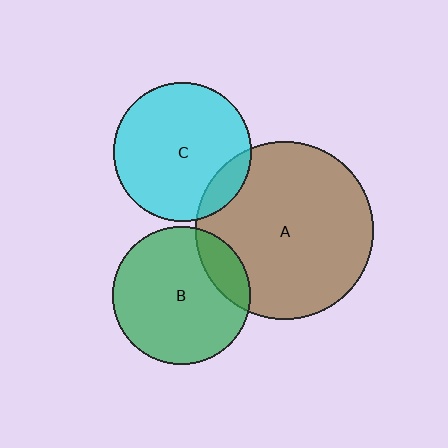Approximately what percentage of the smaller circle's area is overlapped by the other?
Approximately 15%.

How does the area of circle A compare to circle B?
Approximately 1.7 times.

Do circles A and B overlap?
Yes.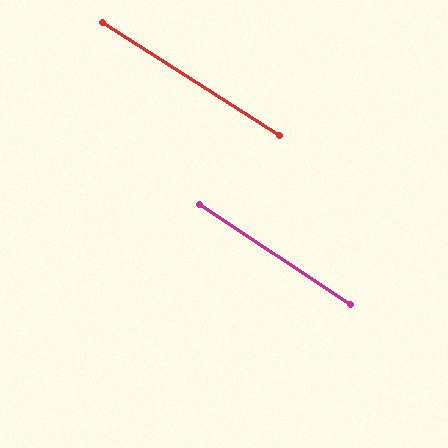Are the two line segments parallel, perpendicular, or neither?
Parallel — their directions differ by only 0.8°.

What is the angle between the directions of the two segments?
Approximately 1 degree.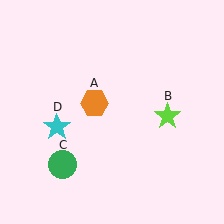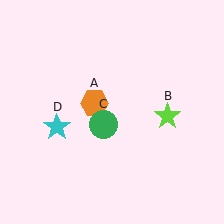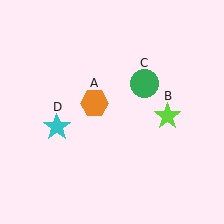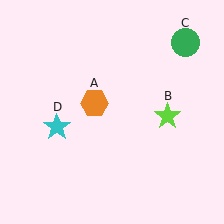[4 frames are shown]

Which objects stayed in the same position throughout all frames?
Orange hexagon (object A) and lime star (object B) and cyan star (object D) remained stationary.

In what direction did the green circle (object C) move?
The green circle (object C) moved up and to the right.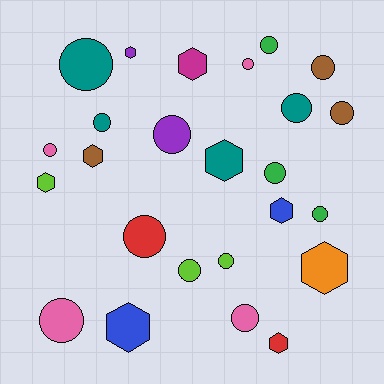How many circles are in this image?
There are 16 circles.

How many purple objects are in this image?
There are 2 purple objects.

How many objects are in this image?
There are 25 objects.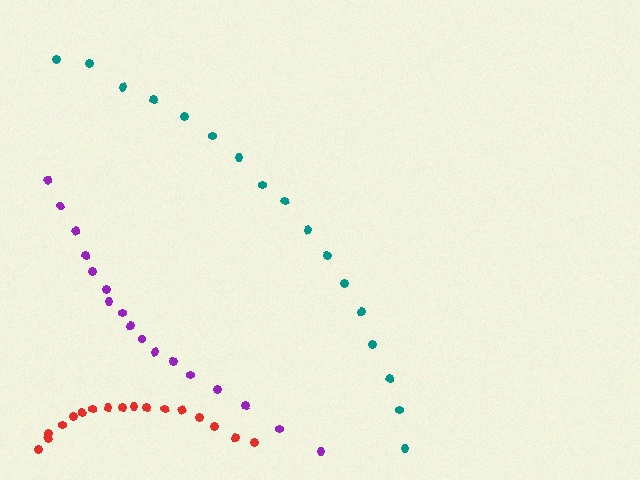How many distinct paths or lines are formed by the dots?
There are 3 distinct paths.